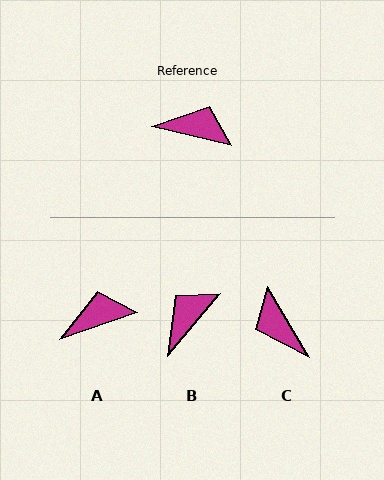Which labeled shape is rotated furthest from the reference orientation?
C, about 134 degrees away.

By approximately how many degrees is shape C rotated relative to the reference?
Approximately 134 degrees counter-clockwise.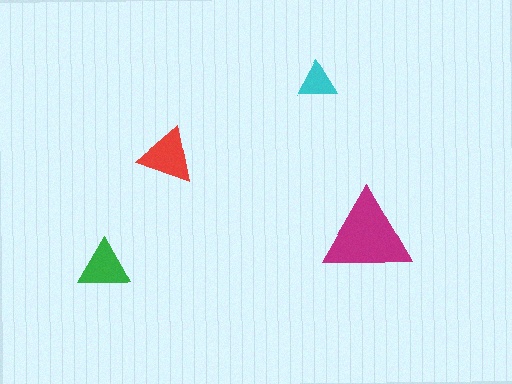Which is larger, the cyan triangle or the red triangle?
The red one.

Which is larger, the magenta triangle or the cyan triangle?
The magenta one.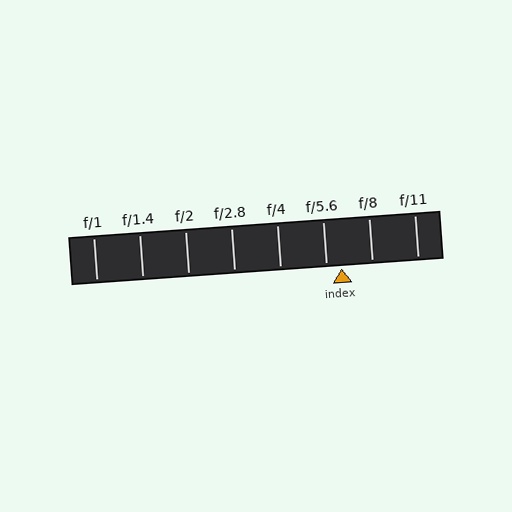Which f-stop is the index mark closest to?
The index mark is closest to f/5.6.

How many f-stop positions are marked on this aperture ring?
There are 8 f-stop positions marked.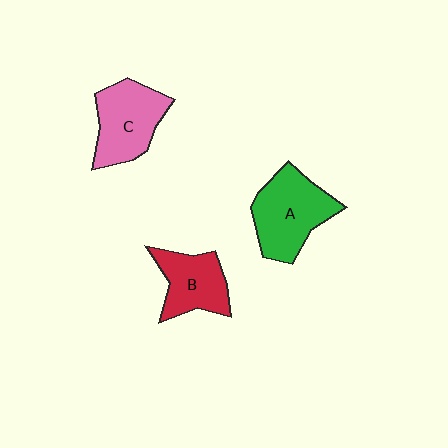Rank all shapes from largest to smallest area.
From largest to smallest: A (green), C (pink), B (red).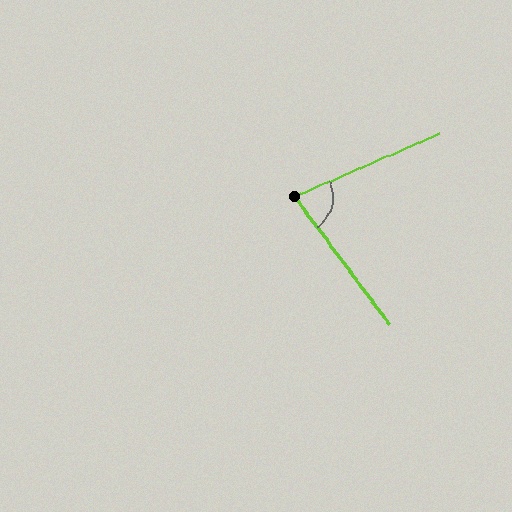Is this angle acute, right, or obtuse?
It is acute.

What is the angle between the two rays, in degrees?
Approximately 77 degrees.